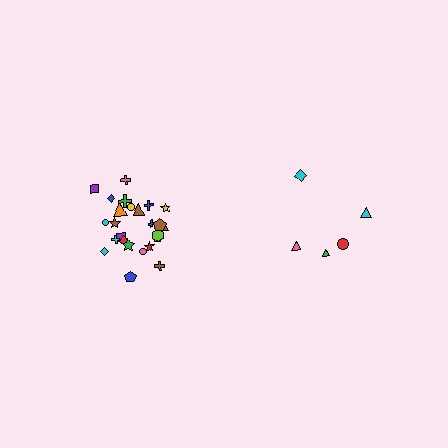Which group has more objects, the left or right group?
The left group.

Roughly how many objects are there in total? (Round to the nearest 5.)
Roughly 30 objects in total.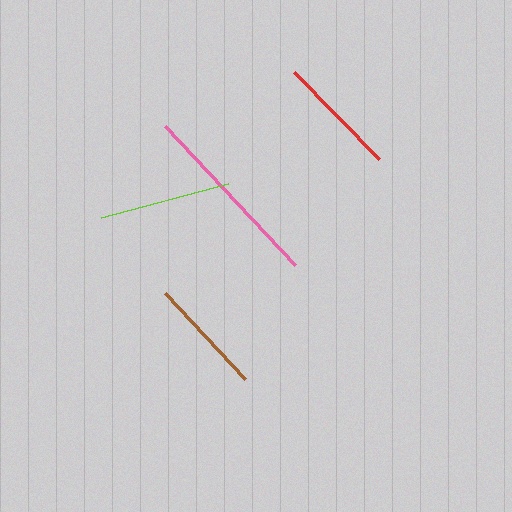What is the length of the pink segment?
The pink segment is approximately 190 pixels long.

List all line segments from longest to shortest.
From longest to shortest: pink, lime, red, brown.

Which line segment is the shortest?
The brown line is the shortest at approximately 117 pixels.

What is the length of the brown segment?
The brown segment is approximately 117 pixels long.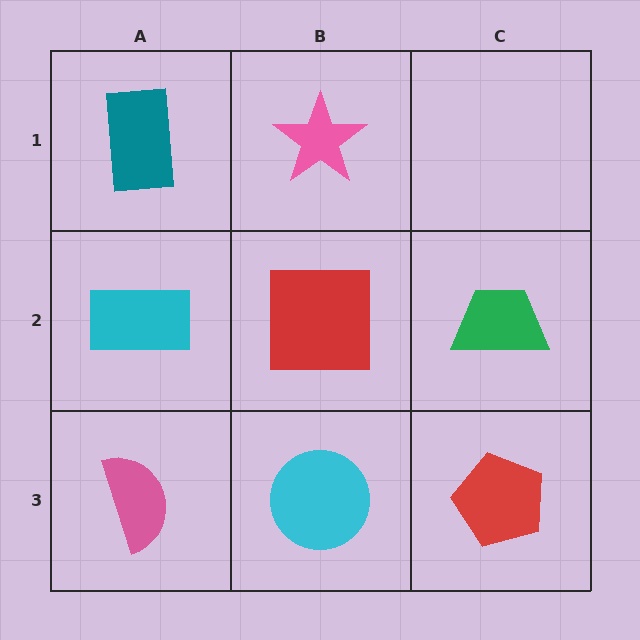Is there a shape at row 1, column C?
No, that cell is empty.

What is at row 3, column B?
A cyan circle.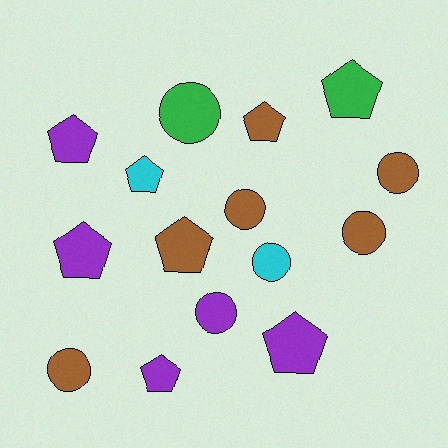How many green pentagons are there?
There is 1 green pentagon.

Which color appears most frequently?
Brown, with 6 objects.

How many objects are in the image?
There are 15 objects.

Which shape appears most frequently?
Pentagon, with 8 objects.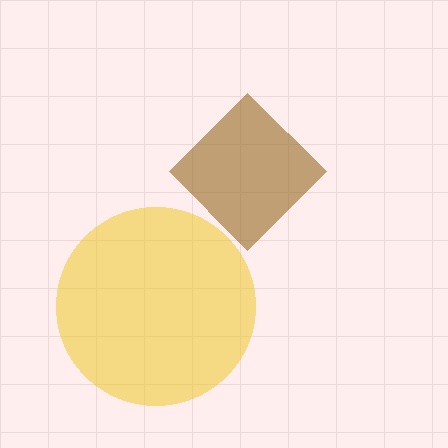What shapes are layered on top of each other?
The layered shapes are: a brown diamond, a yellow circle.